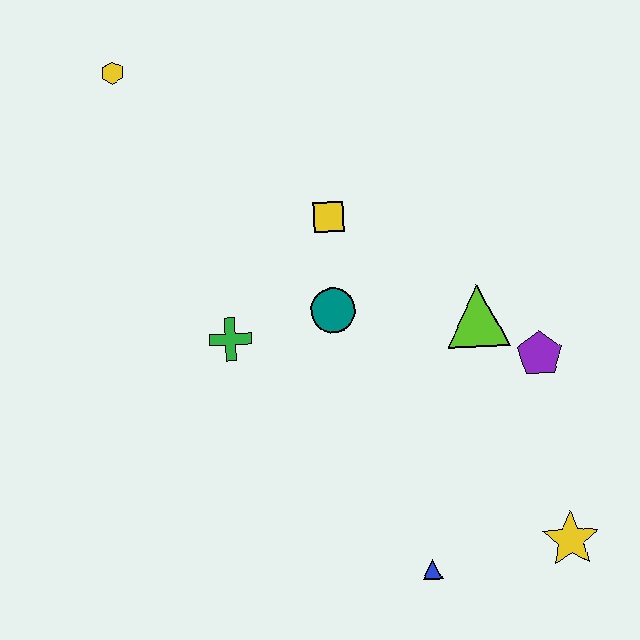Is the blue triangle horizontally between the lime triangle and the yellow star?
No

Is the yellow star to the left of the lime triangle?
No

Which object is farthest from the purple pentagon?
The yellow hexagon is farthest from the purple pentagon.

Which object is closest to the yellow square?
The teal circle is closest to the yellow square.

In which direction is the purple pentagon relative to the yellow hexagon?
The purple pentagon is to the right of the yellow hexagon.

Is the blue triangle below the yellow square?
Yes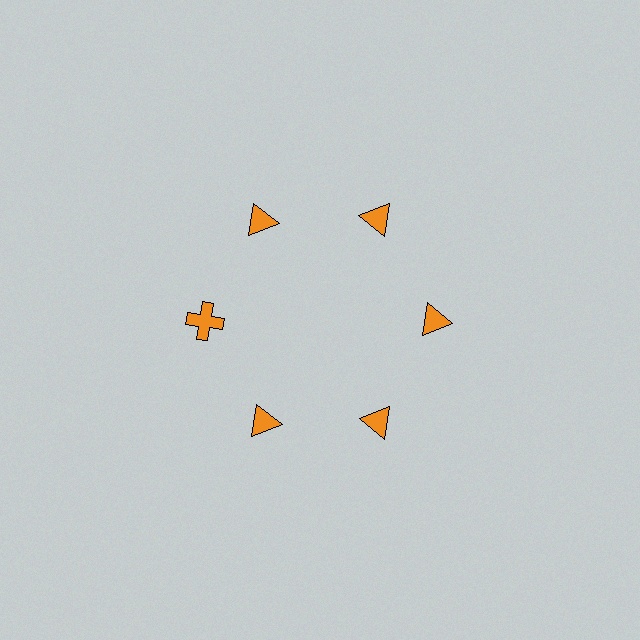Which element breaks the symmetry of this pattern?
The orange cross at roughly the 9 o'clock position breaks the symmetry. All other shapes are orange triangles.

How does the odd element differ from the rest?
It has a different shape: cross instead of triangle.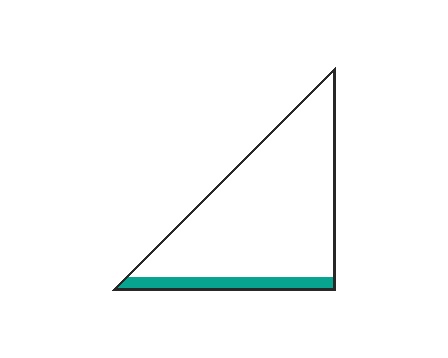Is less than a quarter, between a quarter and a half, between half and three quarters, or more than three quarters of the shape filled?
Less than a quarter.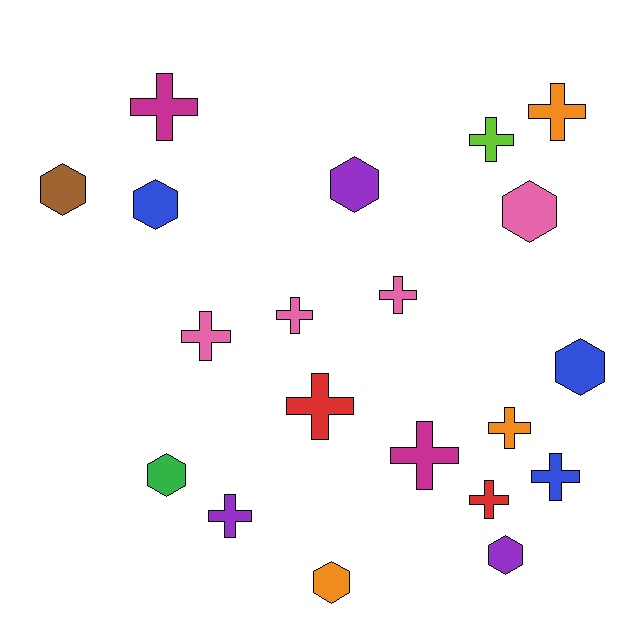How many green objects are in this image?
There is 1 green object.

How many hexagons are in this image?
There are 8 hexagons.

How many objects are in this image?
There are 20 objects.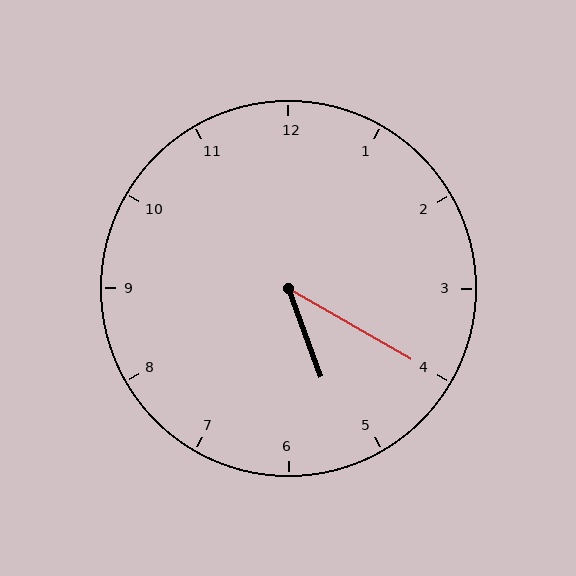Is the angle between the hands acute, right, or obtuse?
It is acute.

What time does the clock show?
5:20.